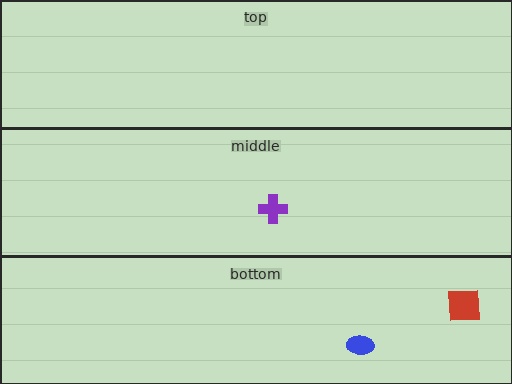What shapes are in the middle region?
The purple cross.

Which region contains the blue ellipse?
The bottom region.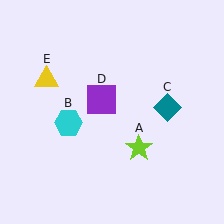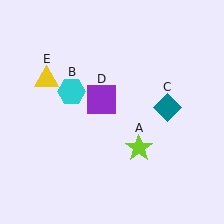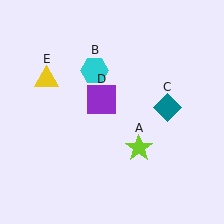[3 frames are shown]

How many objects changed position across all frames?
1 object changed position: cyan hexagon (object B).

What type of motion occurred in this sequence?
The cyan hexagon (object B) rotated clockwise around the center of the scene.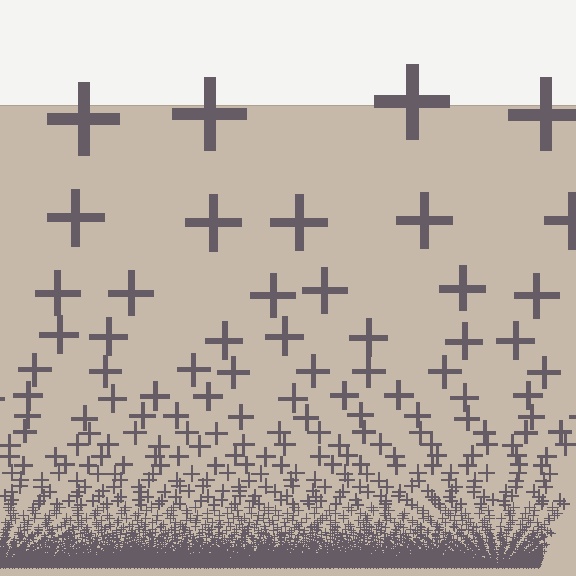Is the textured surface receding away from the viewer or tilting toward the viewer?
The surface appears to tilt toward the viewer. Texture elements get larger and sparser toward the top.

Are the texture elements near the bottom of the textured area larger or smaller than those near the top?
Smaller. The gradient is inverted — elements near the bottom are smaller and denser.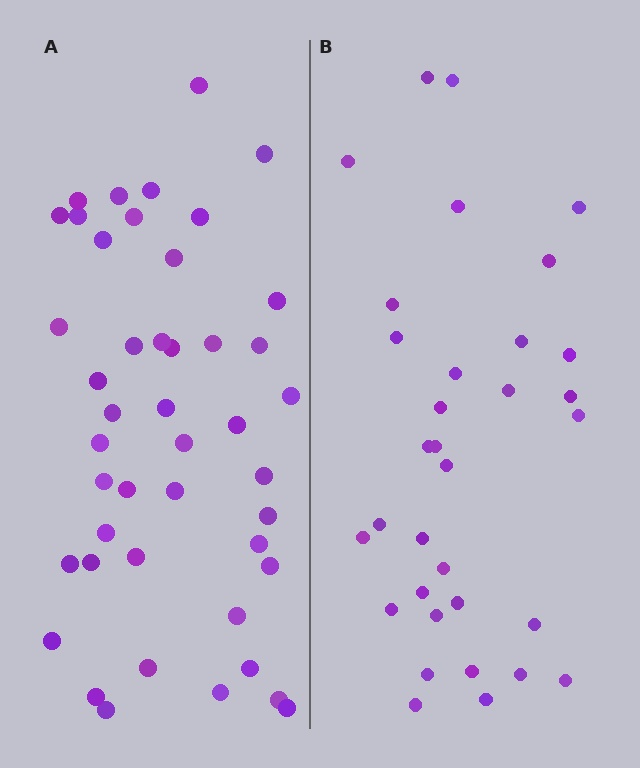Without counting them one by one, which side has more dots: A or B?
Region A (the left region) has more dots.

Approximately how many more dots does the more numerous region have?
Region A has roughly 12 or so more dots than region B.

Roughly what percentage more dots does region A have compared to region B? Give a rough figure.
About 35% more.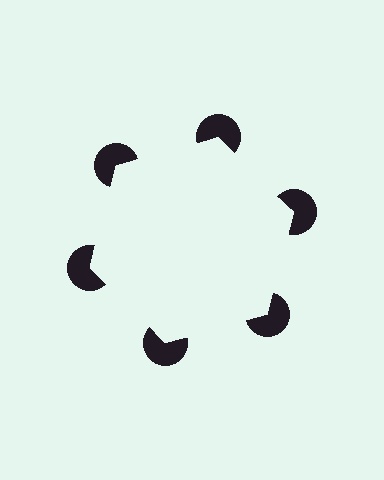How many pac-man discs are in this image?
There are 6 — one at each vertex of the illusory hexagon.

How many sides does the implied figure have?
6 sides.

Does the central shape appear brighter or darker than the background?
It typically appears slightly brighter than the background, even though no actual brightness change is drawn.